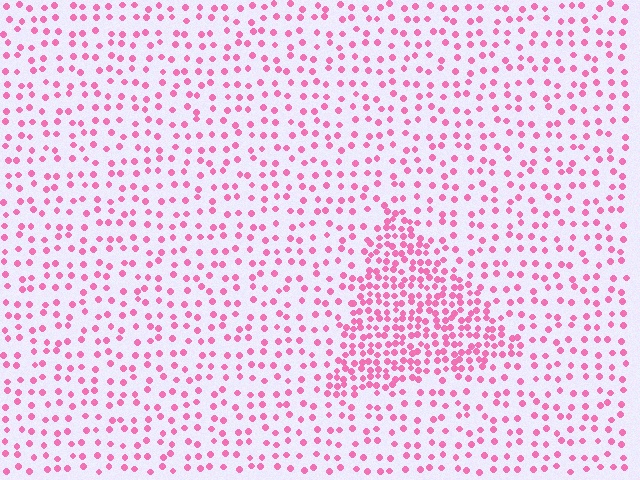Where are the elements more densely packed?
The elements are more densely packed inside the triangle boundary.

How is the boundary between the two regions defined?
The boundary is defined by a change in element density (approximately 2.4x ratio). All elements are the same color, size, and shape.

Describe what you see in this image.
The image contains small pink elements arranged at two different densities. A triangle-shaped region is visible where the elements are more densely packed than the surrounding area.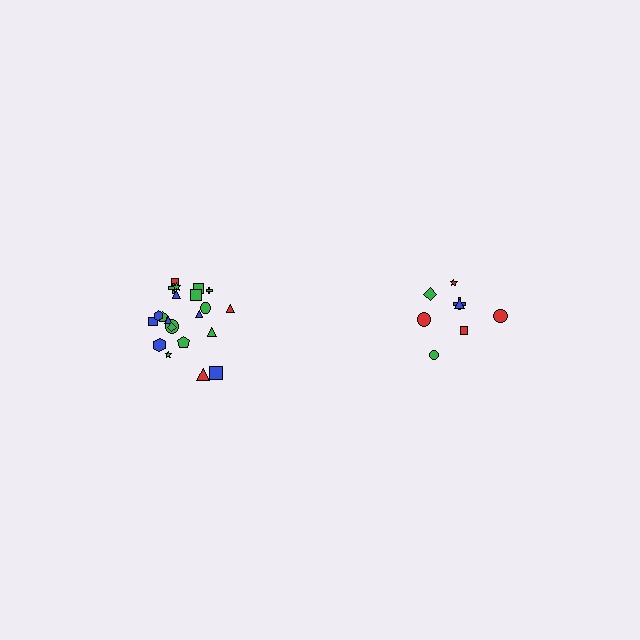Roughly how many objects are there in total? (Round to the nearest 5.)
Roughly 30 objects in total.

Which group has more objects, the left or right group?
The left group.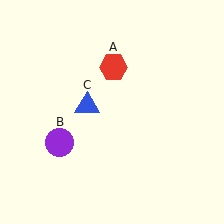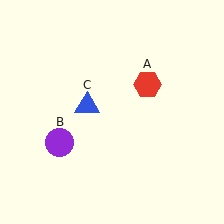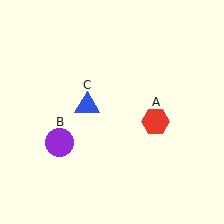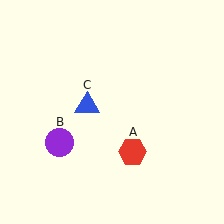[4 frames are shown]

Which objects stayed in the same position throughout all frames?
Purple circle (object B) and blue triangle (object C) remained stationary.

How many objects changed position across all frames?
1 object changed position: red hexagon (object A).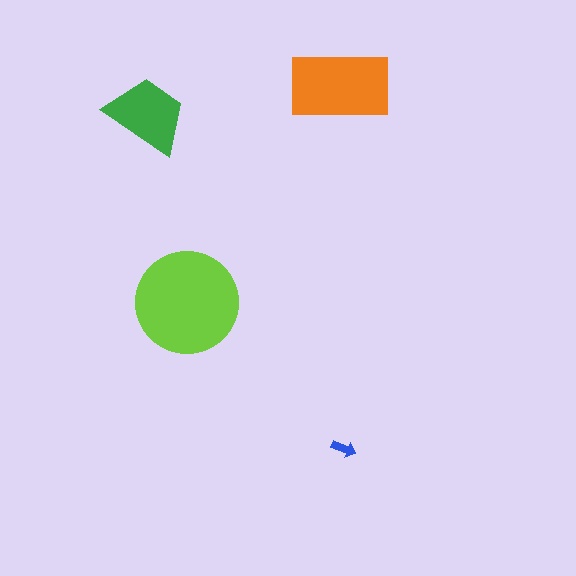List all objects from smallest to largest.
The blue arrow, the green trapezoid, the orange rectangle, the lime circle.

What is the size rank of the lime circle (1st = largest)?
1st.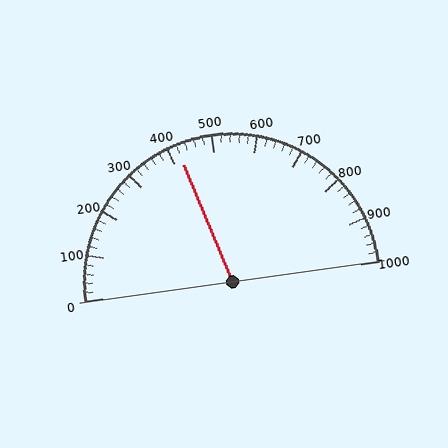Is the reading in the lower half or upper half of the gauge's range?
The reading is in the lower half of the range (0 to 1000).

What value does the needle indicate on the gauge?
The needle indicates approximately 420.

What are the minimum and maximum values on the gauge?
The gauge ranges from 0 to 1000.